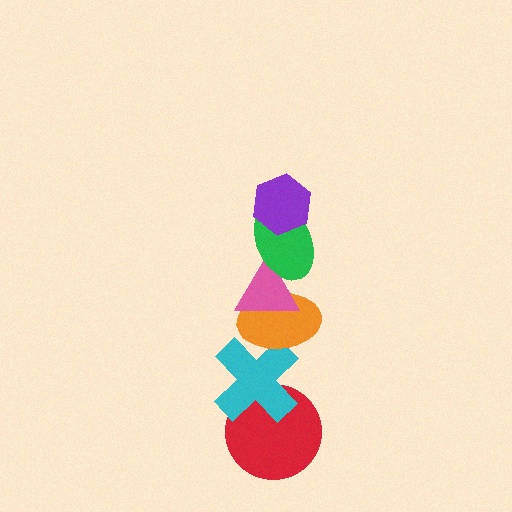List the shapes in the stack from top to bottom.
From top to bottom: the purple hexagon, the green ellipse, the pink triangle, the orange ellipse, the cyan cross, the red circle.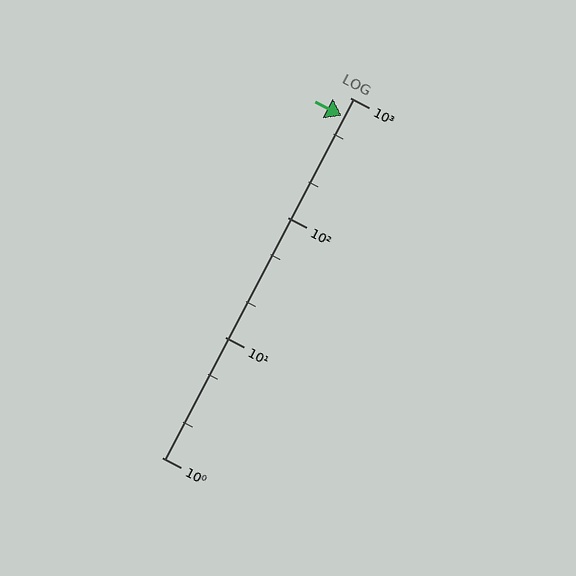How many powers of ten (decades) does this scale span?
The scale spans 3 decades, from 1 to 1000.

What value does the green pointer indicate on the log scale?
The pointer indicates approximately 710.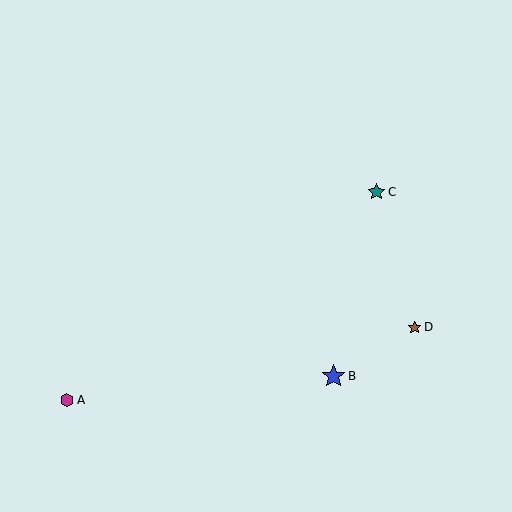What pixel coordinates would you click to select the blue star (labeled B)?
Click at (333, 376) to select the blue star B.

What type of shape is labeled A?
Shape A is a magenta hexagon.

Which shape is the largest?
The blue star (labeled B) is the largest.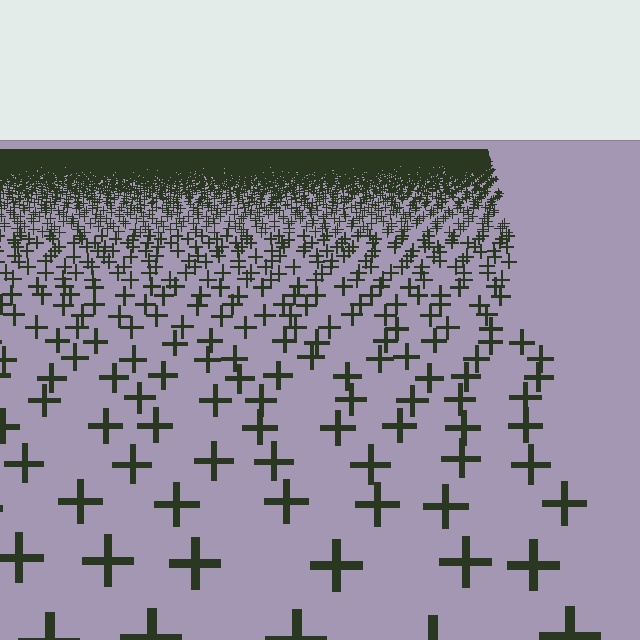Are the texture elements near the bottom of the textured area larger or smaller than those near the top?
Larger. Near the bottom, elements are closer to the viewer and appear at a bigger on-screen size.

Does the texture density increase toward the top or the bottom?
Density increases toward the top.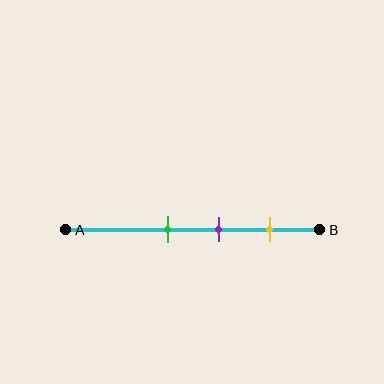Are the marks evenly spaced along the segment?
Yes, the marks are approximately evenly spaced.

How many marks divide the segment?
There are 3 marks dividing the segment.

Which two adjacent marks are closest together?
The green and purple marks are the closest adjacent pair.